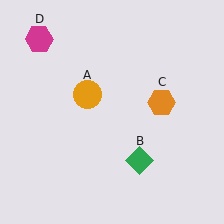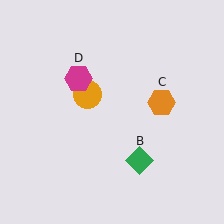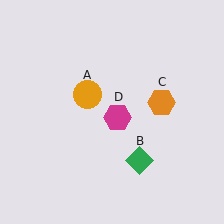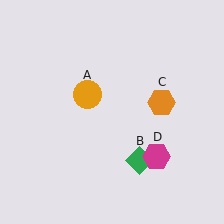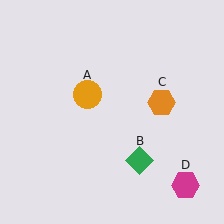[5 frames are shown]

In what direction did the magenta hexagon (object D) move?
The magenta hexagon (object D) moved down and to the right.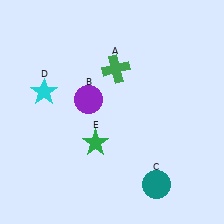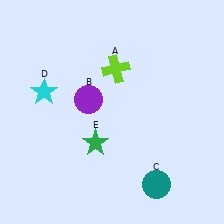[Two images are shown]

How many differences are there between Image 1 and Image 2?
There is 1 difference between the two images.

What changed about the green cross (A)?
In Image 1, A is green. In Image 2, it changed to lime.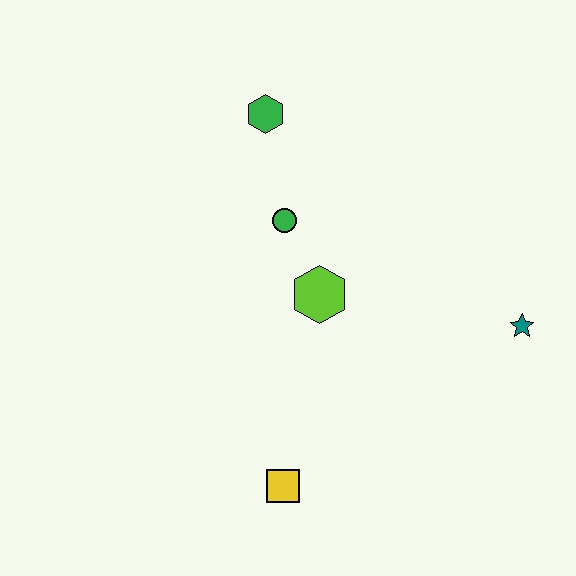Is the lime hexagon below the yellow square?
No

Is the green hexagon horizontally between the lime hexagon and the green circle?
No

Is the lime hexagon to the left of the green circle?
No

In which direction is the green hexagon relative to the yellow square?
The green hexagon is above the yellow square.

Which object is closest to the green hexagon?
The green circle is closest to the green hexagon.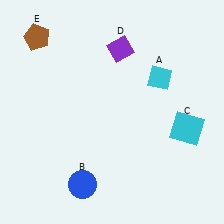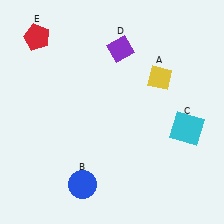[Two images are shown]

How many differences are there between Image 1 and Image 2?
There are 2 differences between the two images.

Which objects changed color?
A changed from cyan to yellow. E changed from brown to red.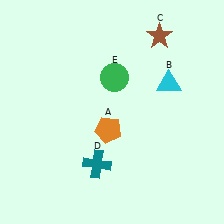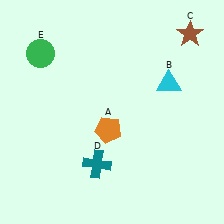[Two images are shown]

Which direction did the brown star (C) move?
The brown star (C) moved right.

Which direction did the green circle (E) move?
The green circle (E) moved left.